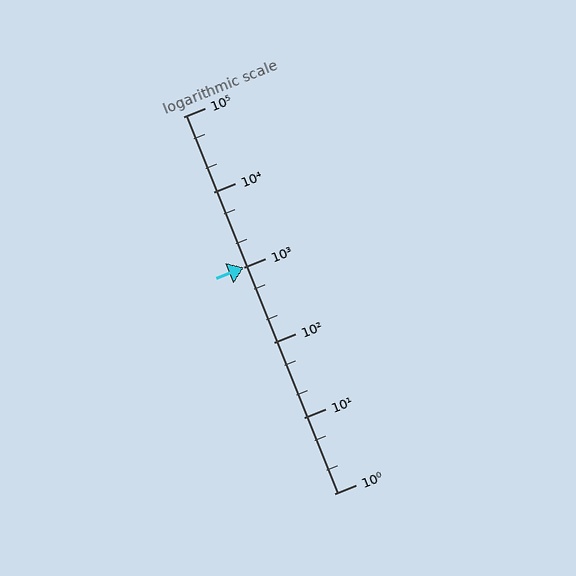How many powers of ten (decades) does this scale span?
The scale spans 5 decades, from 1 to 100000.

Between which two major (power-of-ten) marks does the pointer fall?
The pointer is between 1000 and 10000.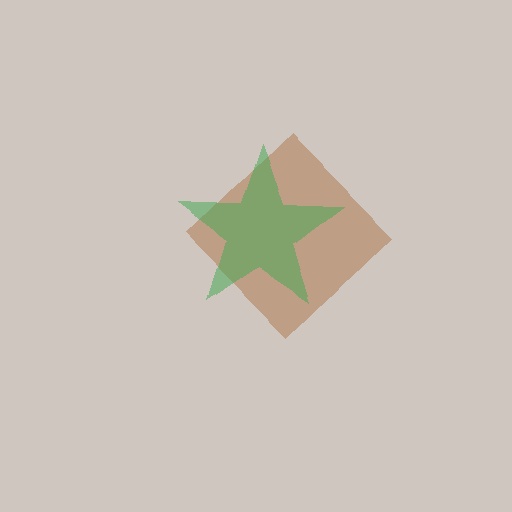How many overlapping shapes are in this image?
There are 2 overlapping shapes in the image.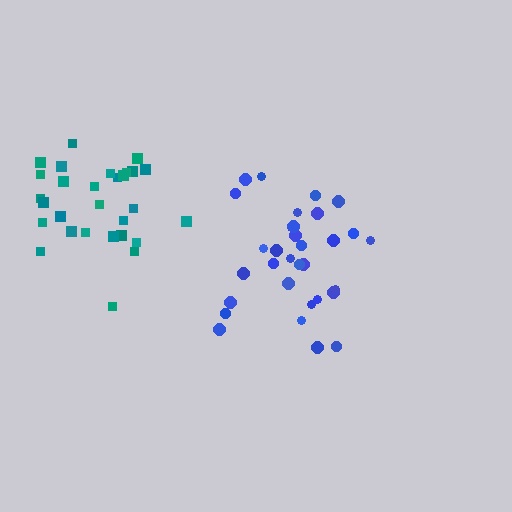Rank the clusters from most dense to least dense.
blue, teal.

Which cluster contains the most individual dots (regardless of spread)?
Blue (32).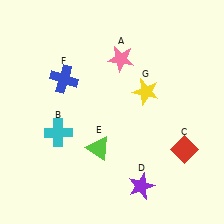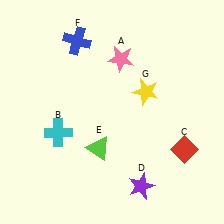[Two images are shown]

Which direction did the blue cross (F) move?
The blue cross (F) moved up.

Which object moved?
The blue cross (F) moved up.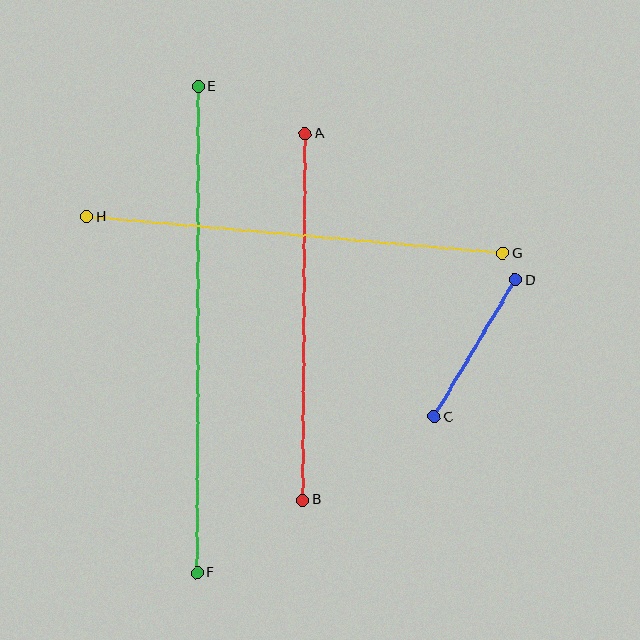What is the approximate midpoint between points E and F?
The midpoint is at approximately (197, 330) pixels.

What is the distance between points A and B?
The distance is approximately 366 pixels.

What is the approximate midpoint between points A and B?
The midpoint is at approximately (304, 317) pixels.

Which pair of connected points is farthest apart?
Points E and F are farthest apart.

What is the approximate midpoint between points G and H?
The midpoint is at approximately (295, 235) pixels.